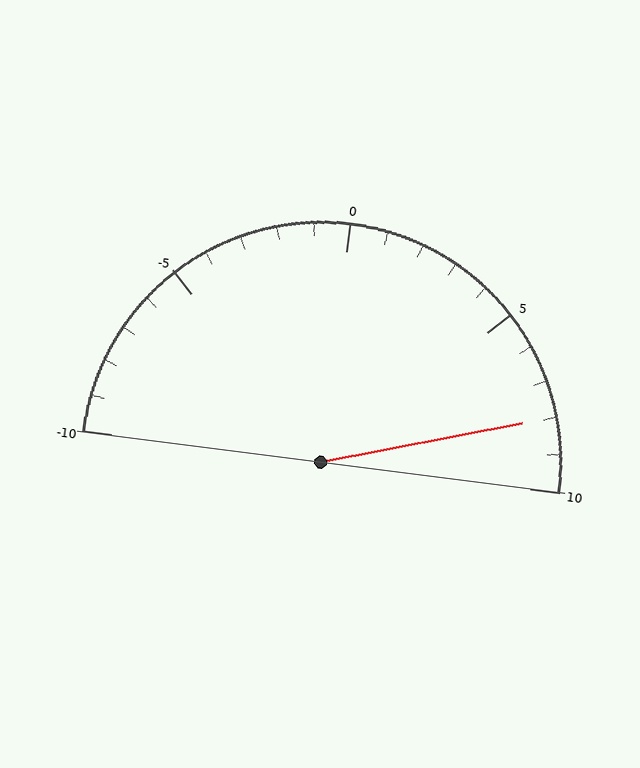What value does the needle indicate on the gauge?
The needle indicates approximately 8.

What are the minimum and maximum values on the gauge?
The gauge ranges from -10 to 10.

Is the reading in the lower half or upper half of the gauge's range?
The reading is in the upper half of the range (-10 to 10).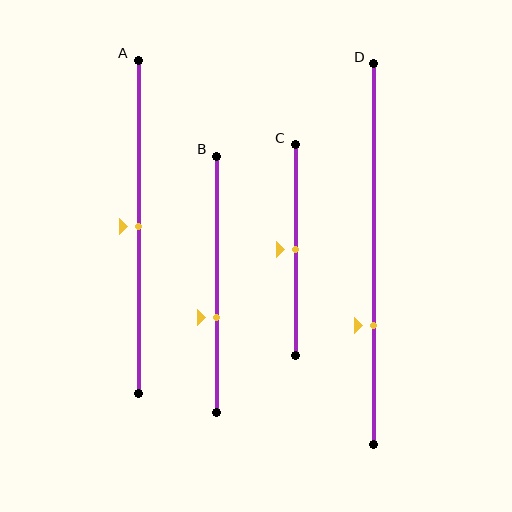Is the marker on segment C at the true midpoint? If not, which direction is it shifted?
Yes, the marker on segment C is at the true midpoint.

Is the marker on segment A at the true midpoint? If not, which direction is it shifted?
Yes, the marker on segment A is at the true midpoint.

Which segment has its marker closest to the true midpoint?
Segment A has its marker closest to the true midpoint.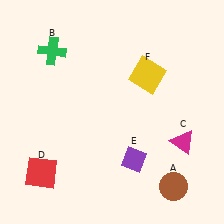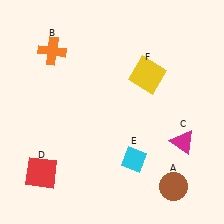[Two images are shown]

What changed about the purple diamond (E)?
In Image 1, E is purple. In Image 2, it changed to cyan.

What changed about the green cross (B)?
In Image 1, B is green. In Image 2, it changed to orange.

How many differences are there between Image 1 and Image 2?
There are 2 differences between the two images.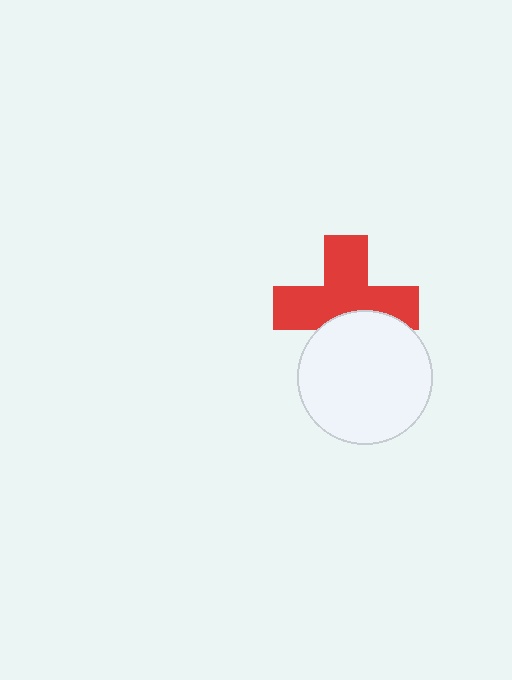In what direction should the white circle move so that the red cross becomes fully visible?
The white circle should move down. That is the shortest direction to clear the overlap and leave the red cross fully visible.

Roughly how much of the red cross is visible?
Most of it is visible (roughly 67%).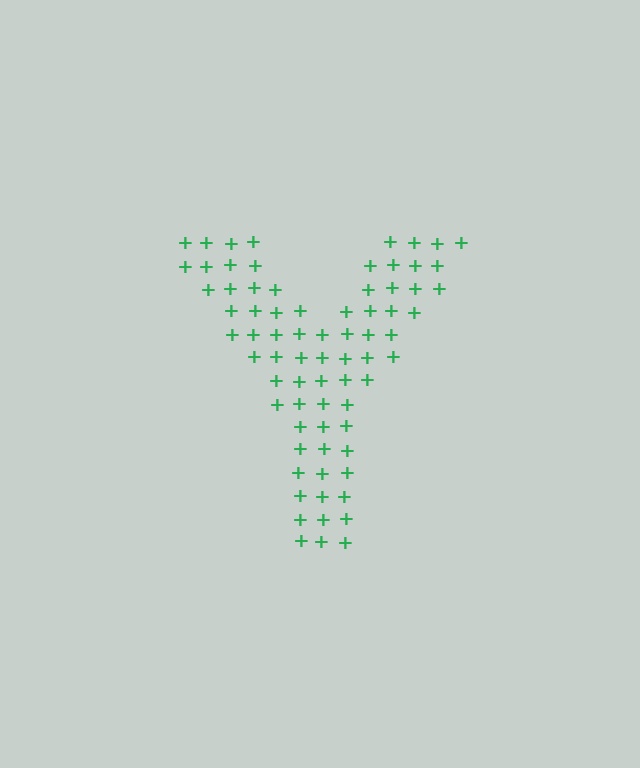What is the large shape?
The large shape is the letter Y.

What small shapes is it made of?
It is made of small plus signs.